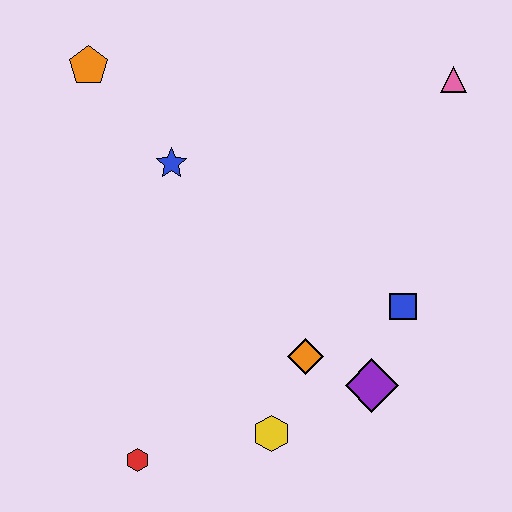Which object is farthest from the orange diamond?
The orange pentagon is farthest from the orange diamond.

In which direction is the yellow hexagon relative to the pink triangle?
The yellow hexagon is below the pink triangle.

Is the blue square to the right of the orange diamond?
Yes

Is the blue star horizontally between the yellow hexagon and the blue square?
No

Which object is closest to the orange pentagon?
The blue star is closest to the orange pentagon.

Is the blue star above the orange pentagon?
No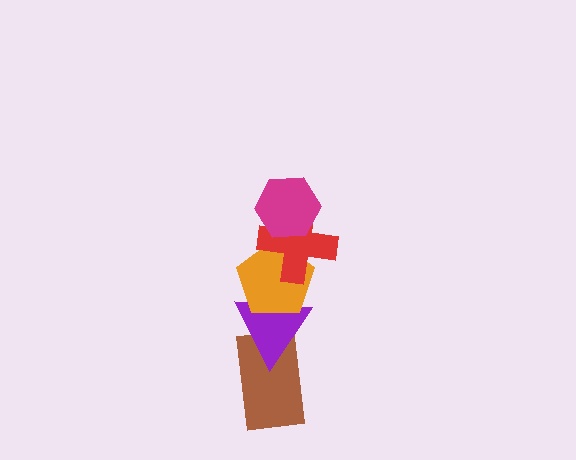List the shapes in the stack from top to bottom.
From top to bottom: the magenta hexagon, the red cross, the orange pentagon, the purple triangle, the brown rectangle.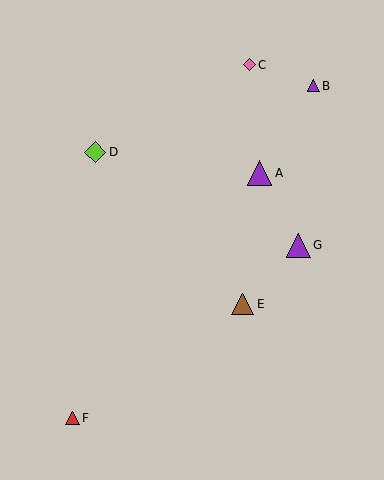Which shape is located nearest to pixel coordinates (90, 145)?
The lime diamond (labeled D) at (95, 152) is nearest to that location.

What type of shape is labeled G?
Shape G is a purple triangle.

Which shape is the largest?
The purple triangle (labeled A) is the largest.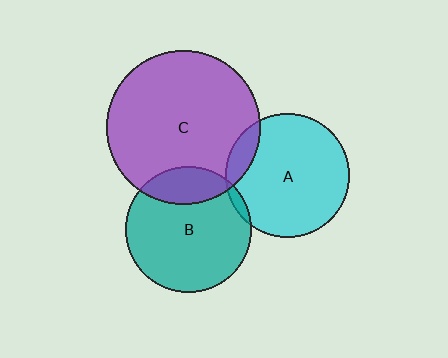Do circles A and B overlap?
Yes.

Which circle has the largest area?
Circle C (purple).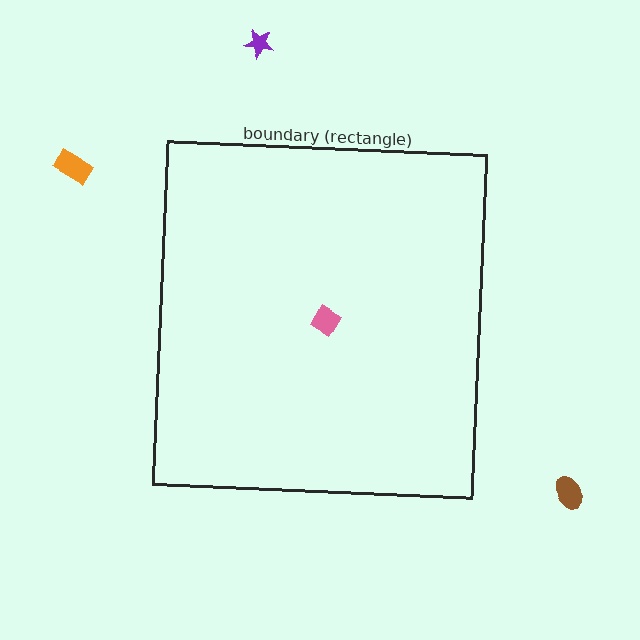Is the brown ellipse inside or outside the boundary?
Outside.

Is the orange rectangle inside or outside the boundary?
Outside.